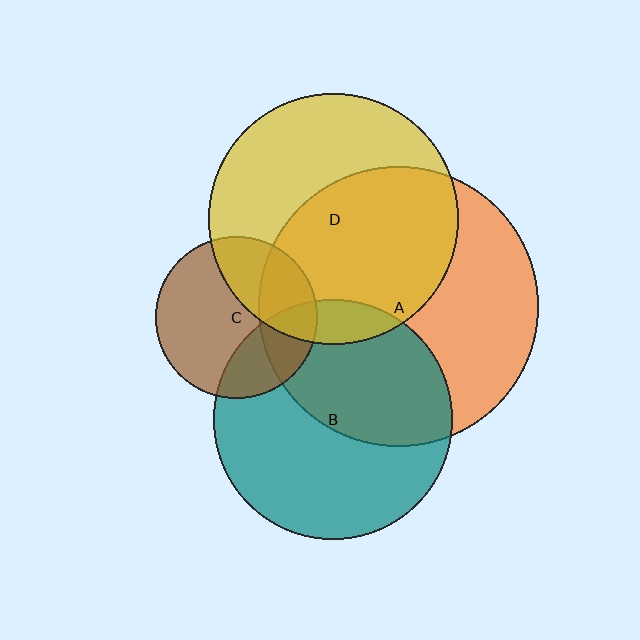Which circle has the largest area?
Circle A (orange).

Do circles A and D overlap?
Yes.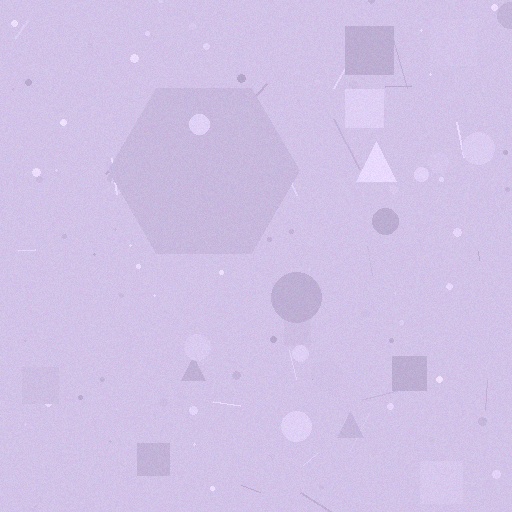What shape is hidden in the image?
A hexagon is hidden in the image.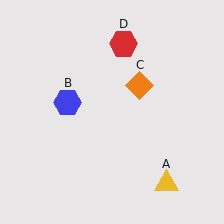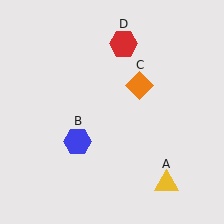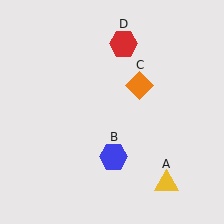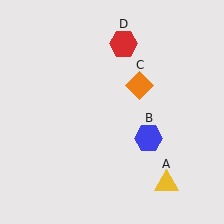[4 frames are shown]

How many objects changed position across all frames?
1 object changed position: blue hexagon (object B).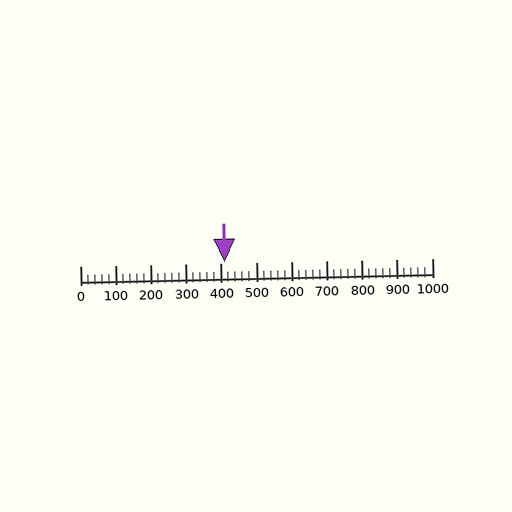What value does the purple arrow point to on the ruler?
The purple arrow points to approximately 411.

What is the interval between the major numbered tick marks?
The major tick marks are spaced 100 units apart.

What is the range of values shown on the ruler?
The ruler shows values from 0 to 1000.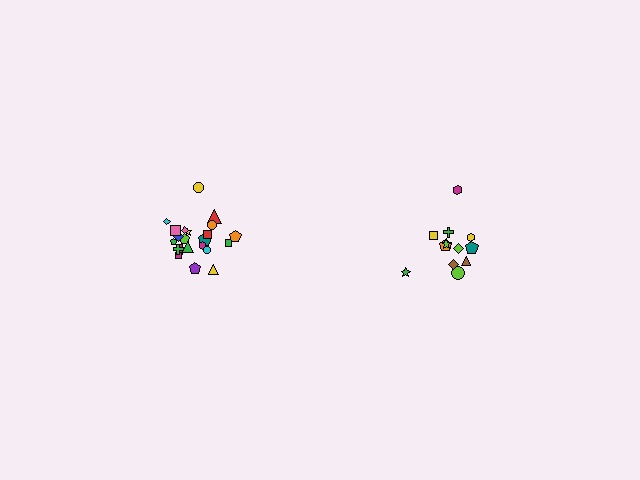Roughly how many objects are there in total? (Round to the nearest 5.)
Roughly 35 objects in total.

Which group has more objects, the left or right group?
The left group.